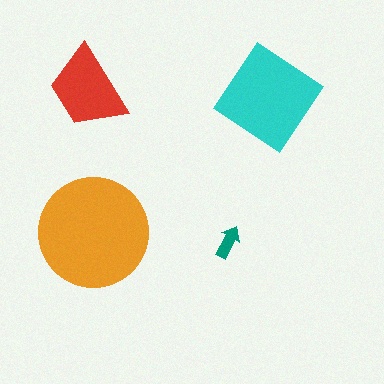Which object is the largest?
The orange circle.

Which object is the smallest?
The teal arrow.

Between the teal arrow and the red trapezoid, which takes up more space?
The red trapezoid.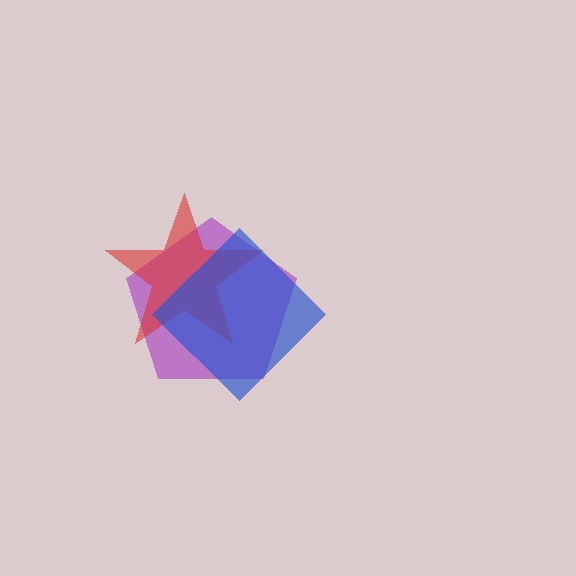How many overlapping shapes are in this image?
There are 3 overlapping shapes in the image.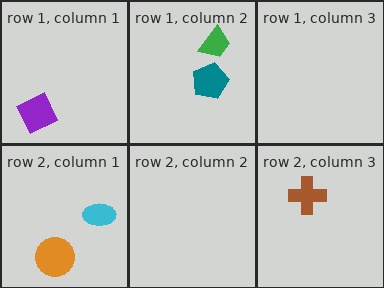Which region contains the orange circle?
The row 2, column 1 region.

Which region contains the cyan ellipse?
The row 2, column 1 region.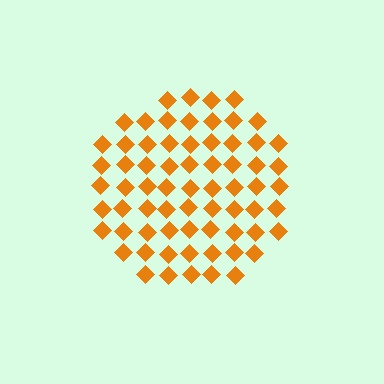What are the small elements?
The small elements are diamonds.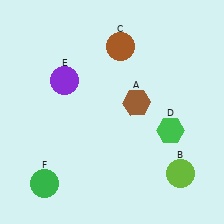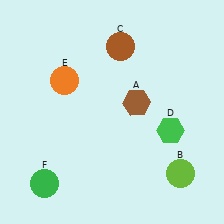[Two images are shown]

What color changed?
The circle (E) changed from purple in Image 1 to orange in Image 2.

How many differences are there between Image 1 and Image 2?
There is 1 difference between the two images.